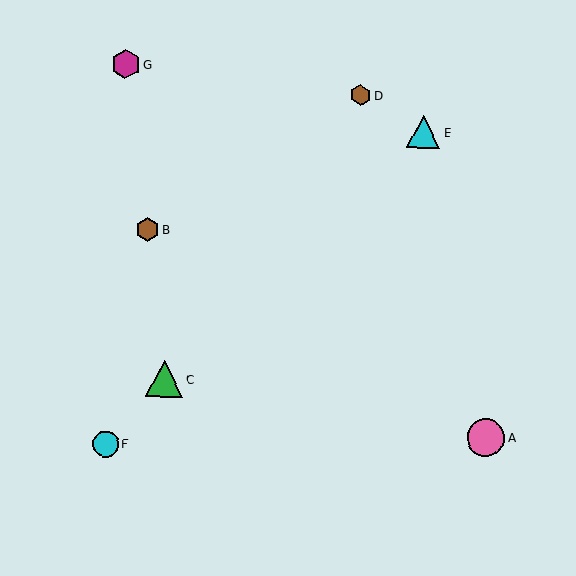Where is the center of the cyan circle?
The center of the cyan circle is at (106, 444).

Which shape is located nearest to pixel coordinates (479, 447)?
The pink circle (labeled A) at (486, 438) is nearest to that location.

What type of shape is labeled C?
Shape C is a green triangle.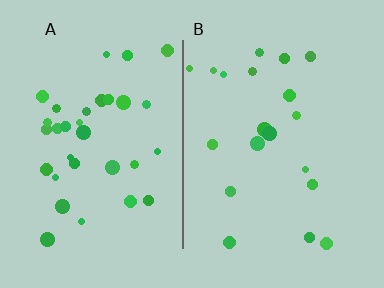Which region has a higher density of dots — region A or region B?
A (the left).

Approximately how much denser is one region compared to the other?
Approximately 1.7× — region A over region B.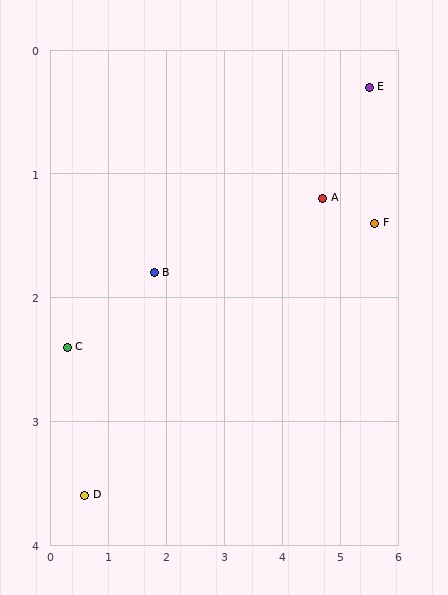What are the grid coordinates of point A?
Point A is at approximately (4.7, 1.2).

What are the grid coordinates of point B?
Point B is at approximately (1.8, 1.8).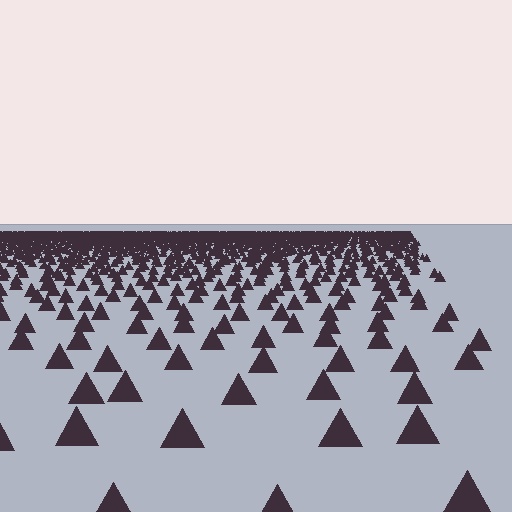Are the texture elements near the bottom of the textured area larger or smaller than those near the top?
Larger. Near the bottom, elements are closer to the viewer and appear at a bigger on-screen size.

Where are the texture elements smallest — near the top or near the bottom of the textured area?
Near the top.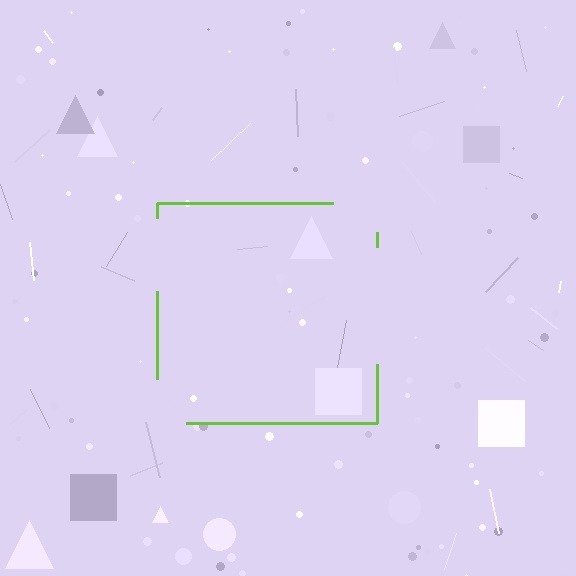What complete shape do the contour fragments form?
The contour fragments form a square.